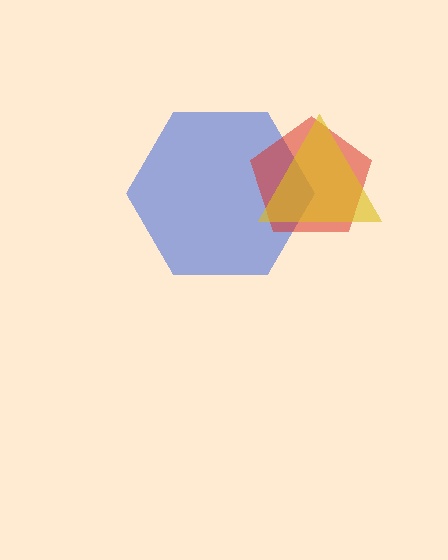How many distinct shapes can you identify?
There are 3 distinct shapes: a blue hexagon, a red pentagon, a yellow triangle.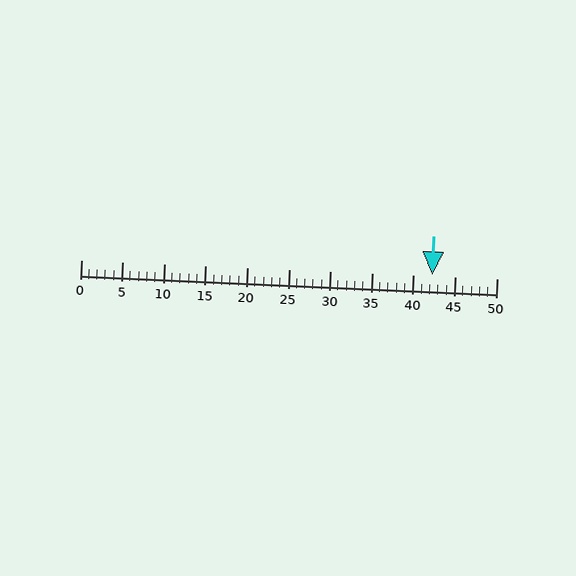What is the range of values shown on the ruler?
The ruler shows values from 0 to 50.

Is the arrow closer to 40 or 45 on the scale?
The arrow is closer to 40.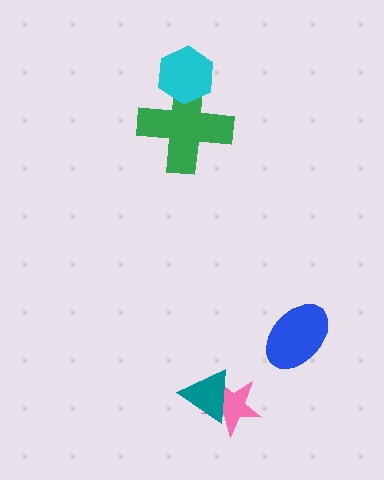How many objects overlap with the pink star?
1 object overlaps with the pink star.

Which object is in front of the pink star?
The teal triangle is in front of the pink star.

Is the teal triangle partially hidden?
No, no other shape covers it.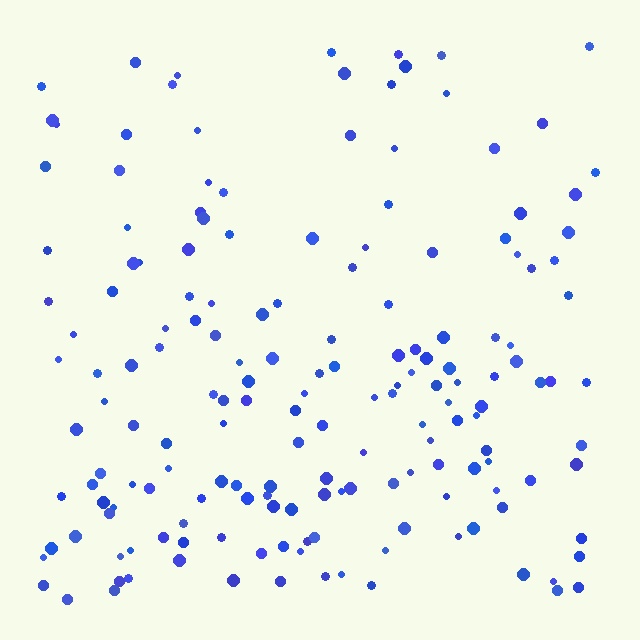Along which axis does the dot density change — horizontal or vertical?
Vertical.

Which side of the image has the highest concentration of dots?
The bottom.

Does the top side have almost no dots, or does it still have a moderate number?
Still a moderate number, just noticeably fewer than the bottom.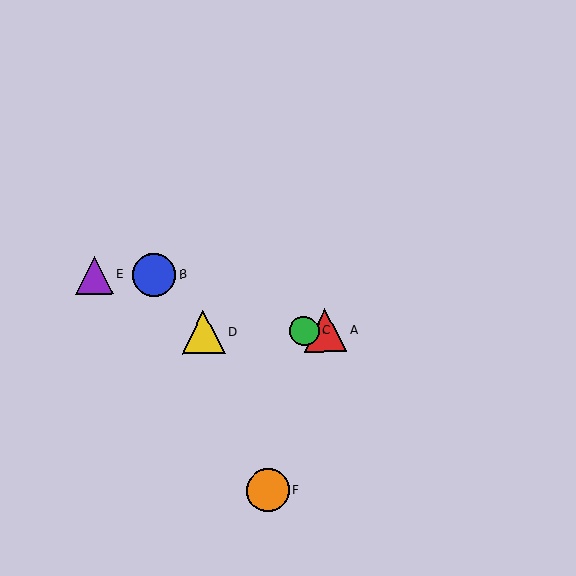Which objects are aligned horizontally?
Objects A, C, D are aligned horizontally.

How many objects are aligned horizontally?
3 objects (A, C, D) are aligned horizontally.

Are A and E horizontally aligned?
No, A is at y≈331 and E is at y≈275.